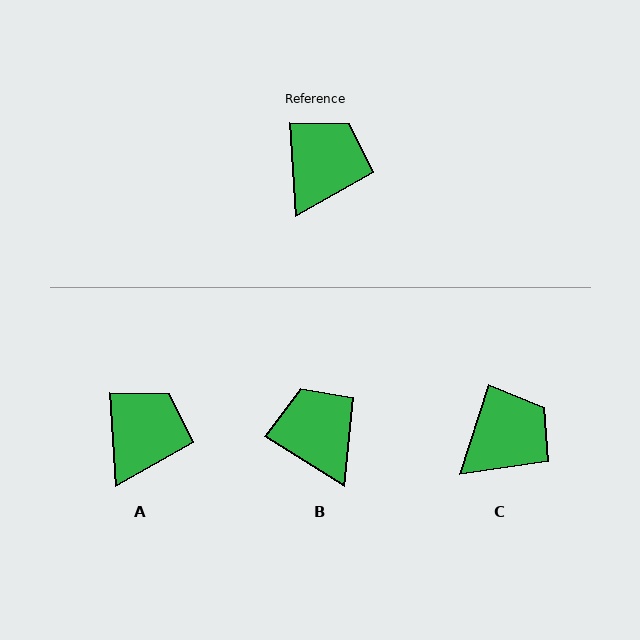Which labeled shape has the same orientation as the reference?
A.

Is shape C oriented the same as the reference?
No, it is off by about 22 degrees.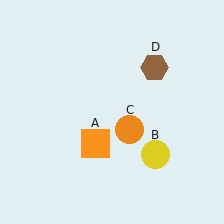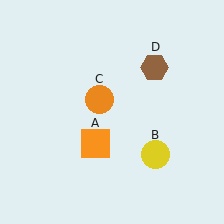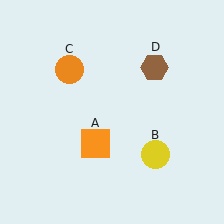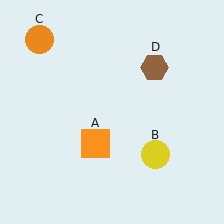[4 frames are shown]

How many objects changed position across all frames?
1 object changed position: orange circle (object C).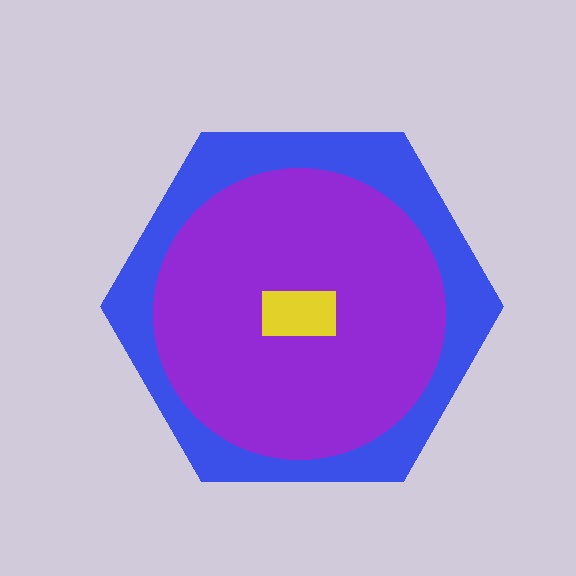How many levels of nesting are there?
3.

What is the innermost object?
The yellow rectangle.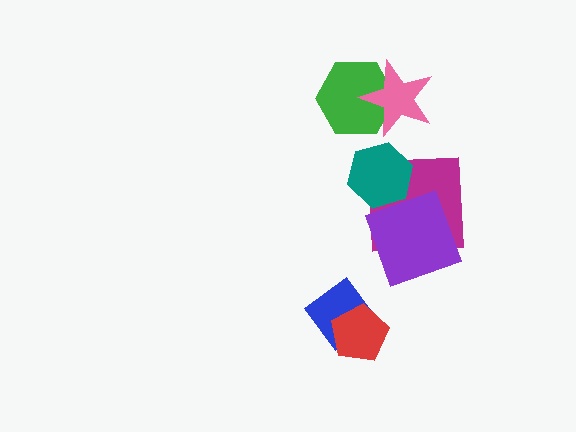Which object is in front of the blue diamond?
The red pentagon is in front of the blue diamond.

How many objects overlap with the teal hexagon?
1 object overlaps with the teal hexagon.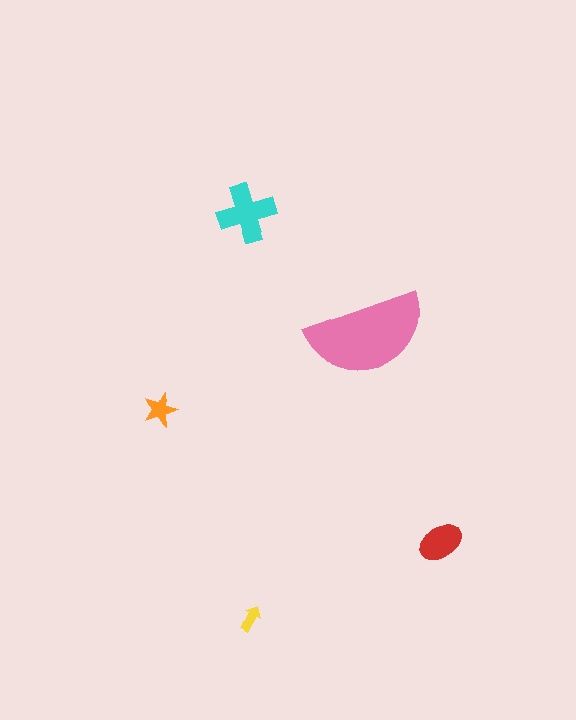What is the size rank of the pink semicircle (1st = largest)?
1st.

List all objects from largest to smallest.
The pink semicircle, the cyan cross, the red ellipse, the orange star, the yellow arrow.